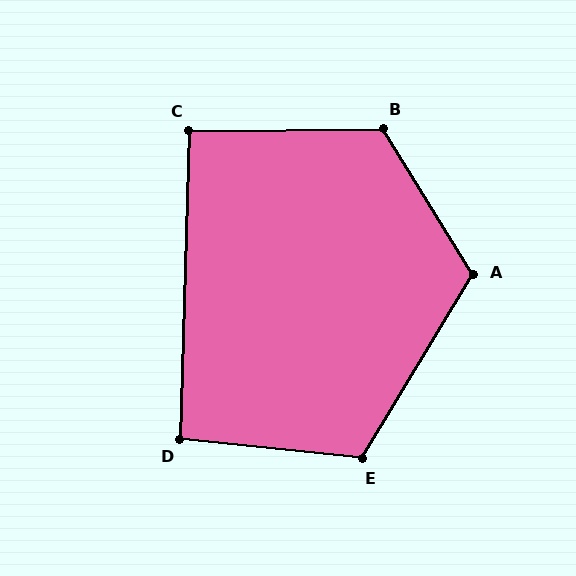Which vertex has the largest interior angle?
B, at approximately 121 degrees.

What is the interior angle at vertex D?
Approximately 94 degrees (approximately right).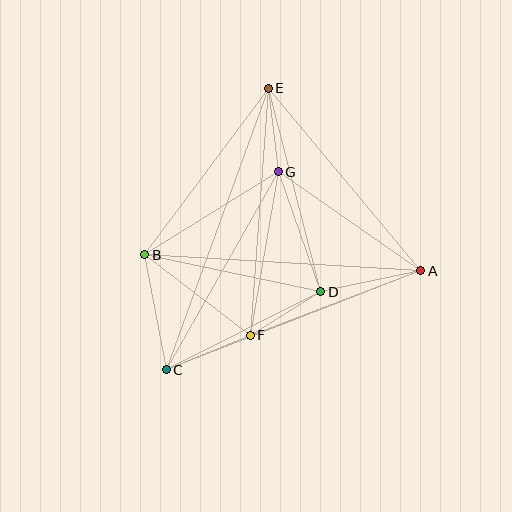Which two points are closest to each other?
Points D and F are closest to each other.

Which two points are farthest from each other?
Points C and E are farthest from each other.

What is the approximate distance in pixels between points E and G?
The distance between E and G is approximately 84 pixels.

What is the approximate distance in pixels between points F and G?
The distance between F and G is approximately 166 pixels.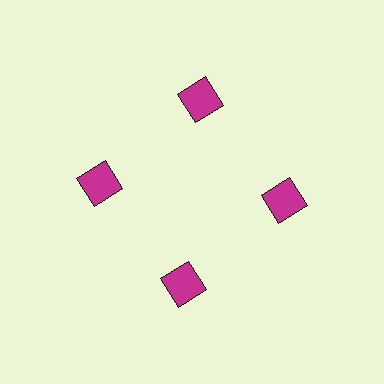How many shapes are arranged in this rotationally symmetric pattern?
There are 4 shapes, arranged in 4 groups of 1.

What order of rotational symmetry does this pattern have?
This pattern has 4-fold rotational symmetry.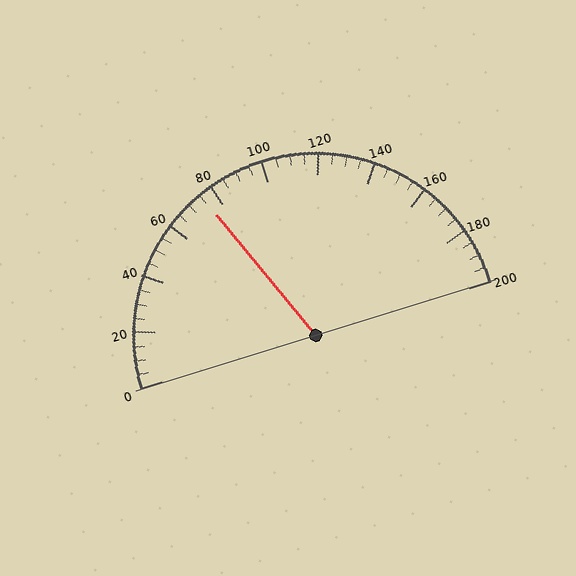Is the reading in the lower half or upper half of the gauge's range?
The reading is in the lower half of the range (0 to 200).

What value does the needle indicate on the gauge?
The needle indicates approximately 75.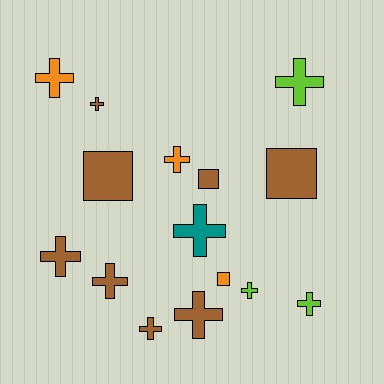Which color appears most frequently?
Brown, with 8 objects.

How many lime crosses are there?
There are 3 lime crosses.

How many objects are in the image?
There are 15 objects.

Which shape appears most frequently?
Cross, with 11 objects.